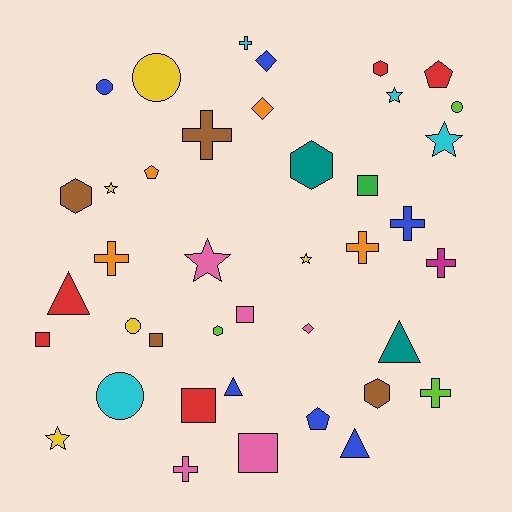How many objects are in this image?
There are 40 objects.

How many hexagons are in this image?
There are 5 hexagons.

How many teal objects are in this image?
There are 2 teal objects.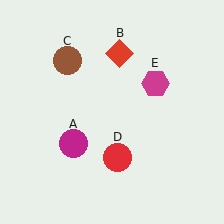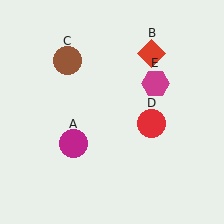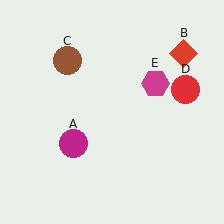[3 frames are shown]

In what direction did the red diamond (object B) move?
The red diamond (object B) moved right.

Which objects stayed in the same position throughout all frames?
Magenta circle (object A) and brown circle (object C) and magenta hexagon (object E) remained stationary.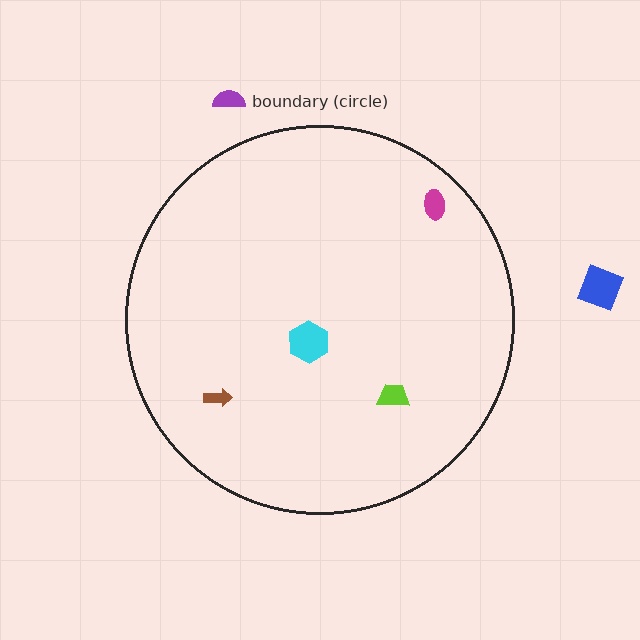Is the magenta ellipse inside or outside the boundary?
Inside.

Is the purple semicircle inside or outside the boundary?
Outside.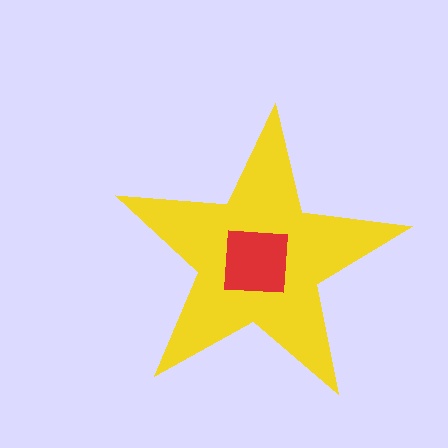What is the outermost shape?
The yellow star.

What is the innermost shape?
The red square.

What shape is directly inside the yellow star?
The red square.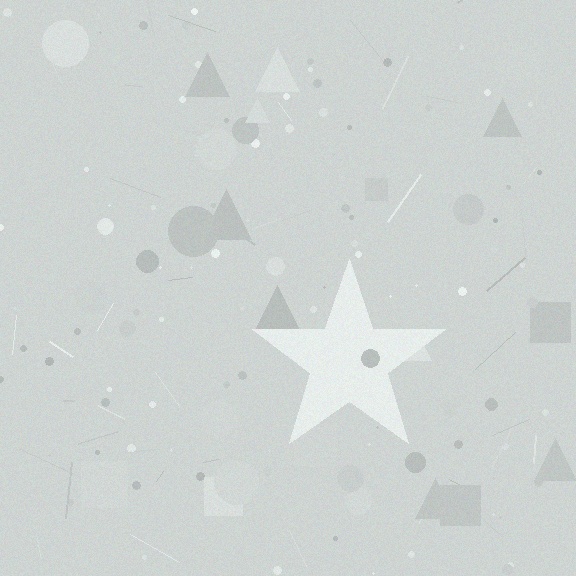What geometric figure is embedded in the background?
A star is embedded in the background.